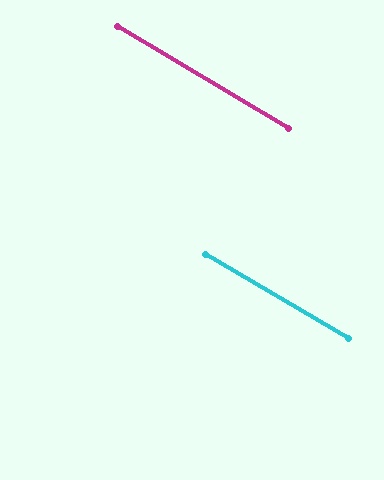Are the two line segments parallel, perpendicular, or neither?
Parallel — their directions differ by only 0.6°.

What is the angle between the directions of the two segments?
Approximately 1 degree.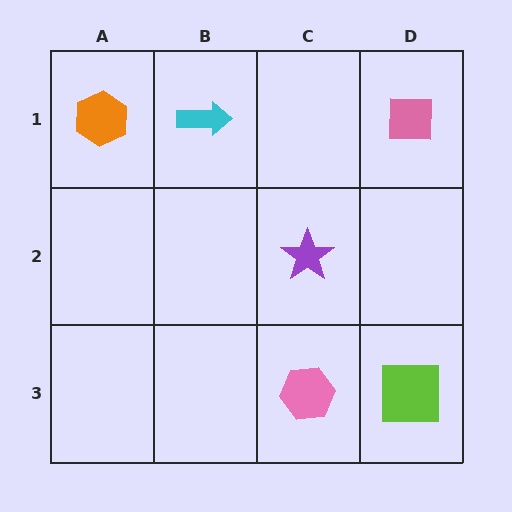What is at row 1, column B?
A cyan arrow.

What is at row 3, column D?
A lime square.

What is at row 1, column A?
An orange hexagon.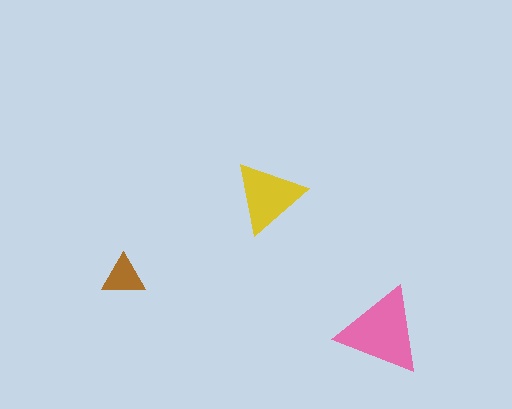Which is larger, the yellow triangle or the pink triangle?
The pink one.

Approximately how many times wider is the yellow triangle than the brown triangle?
About 1.5 times wider.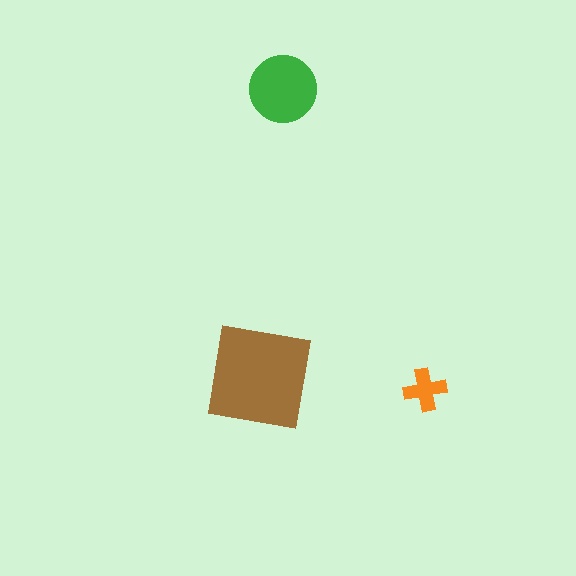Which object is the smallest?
The orange cross.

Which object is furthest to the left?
The brown square is leftmost.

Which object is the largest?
The brown square.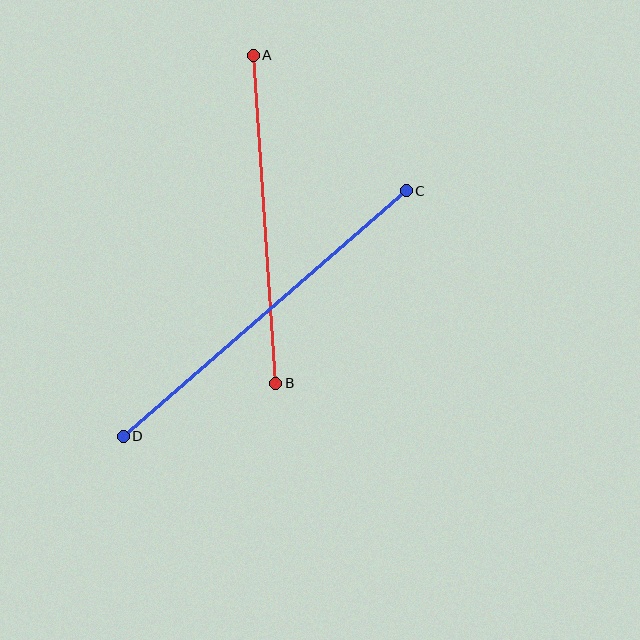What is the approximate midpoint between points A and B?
The midpoint is at approximately (265, 219) pixels.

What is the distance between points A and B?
The distance is approximately 329 pixels.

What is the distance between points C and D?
The distance is approximately 375 pixels.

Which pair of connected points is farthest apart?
Points C and D are farthest apart.